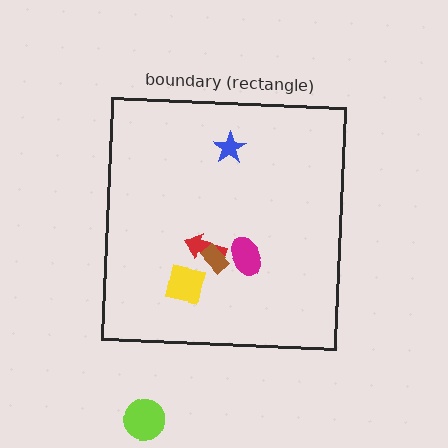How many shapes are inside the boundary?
5 inside, 1 outside.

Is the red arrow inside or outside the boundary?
Inside.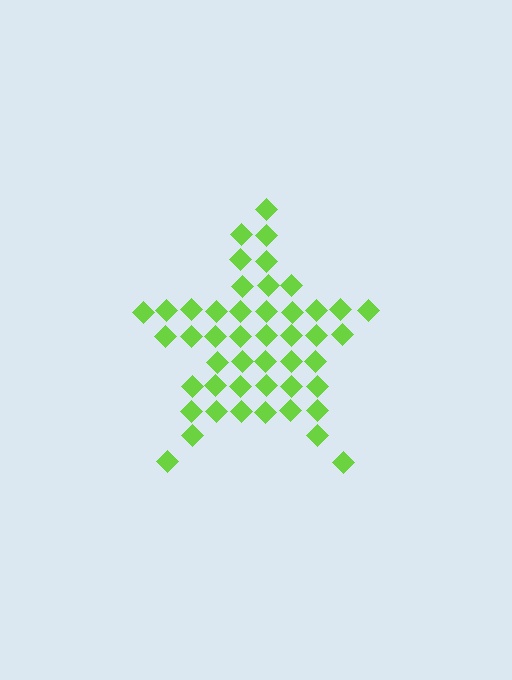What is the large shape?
The large shape is a star.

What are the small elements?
The small elements are diamonds.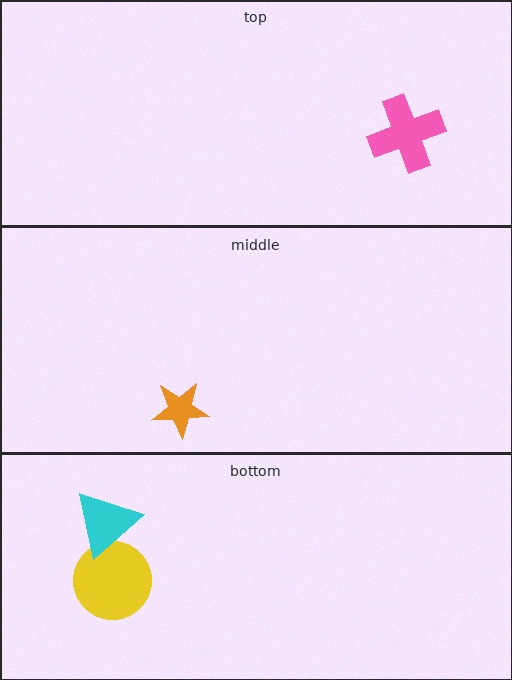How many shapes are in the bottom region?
2.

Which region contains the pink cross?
The top region.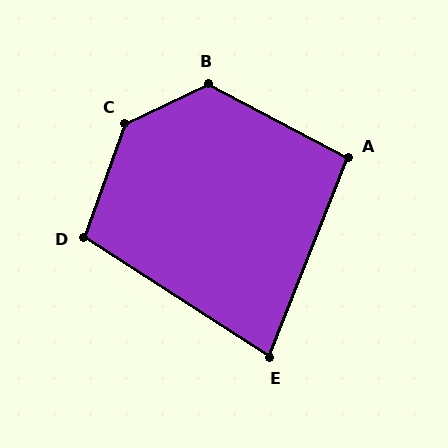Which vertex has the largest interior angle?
C, at approximately 135 degrees.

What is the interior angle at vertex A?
Approximately 96 degrees (obtuse).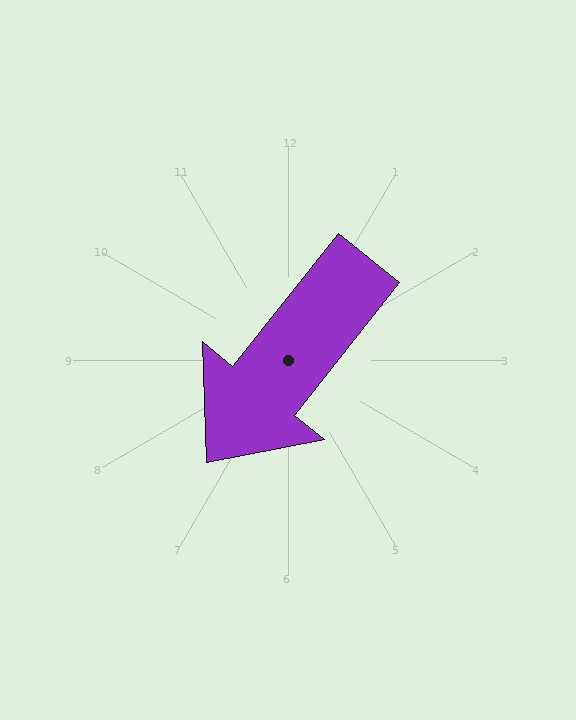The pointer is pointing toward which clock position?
Roughly 7 o'clock.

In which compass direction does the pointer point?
Southwest.